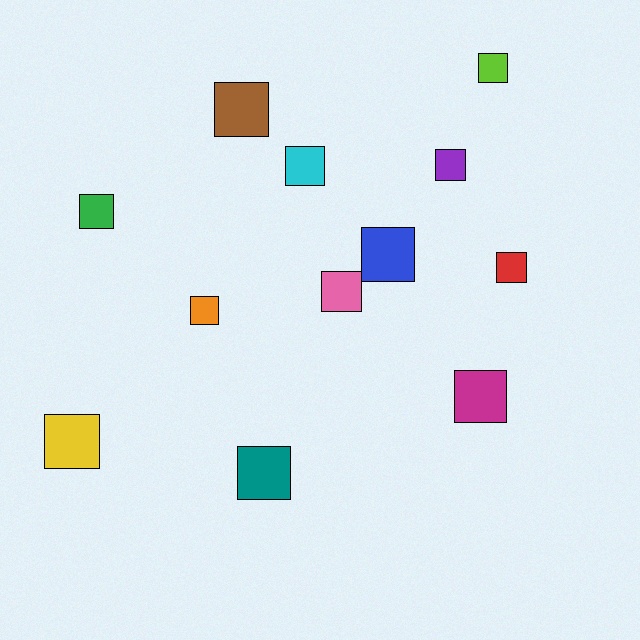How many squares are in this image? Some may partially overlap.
There are 12 squares.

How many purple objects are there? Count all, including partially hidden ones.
There is 1 purple object.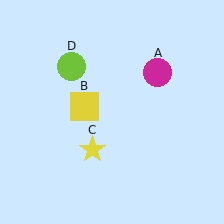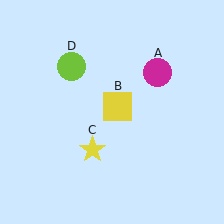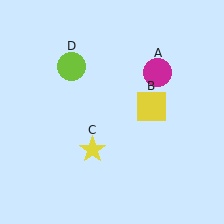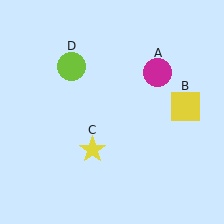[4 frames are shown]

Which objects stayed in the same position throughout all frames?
Magenta circle (object A) and yellow star (object C) and lime circle (object D) remained stationary.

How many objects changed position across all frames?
1 object changed position: yellow square (object B).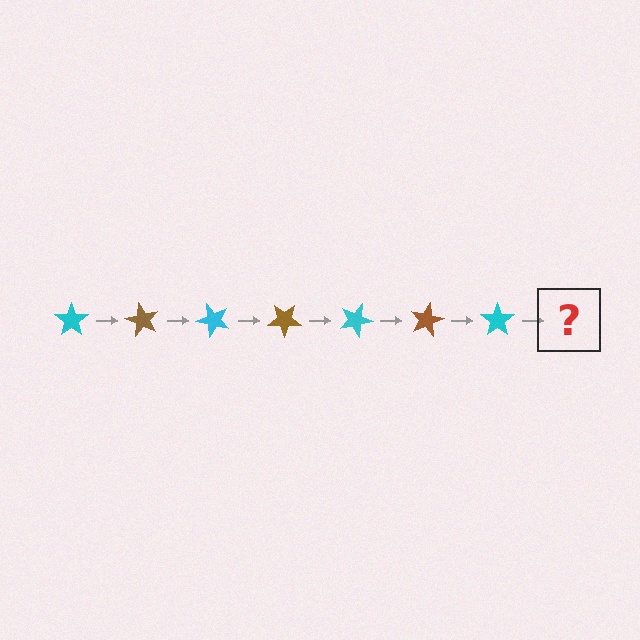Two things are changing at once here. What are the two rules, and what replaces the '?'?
The two rules are that it rotates 60 degrees each step and the color cycles through cyan and brown. The '?' should be a brown star, rotated 420 degrees from the start.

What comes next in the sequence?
The next element should be a brown star, rotated 420 degrees from the start.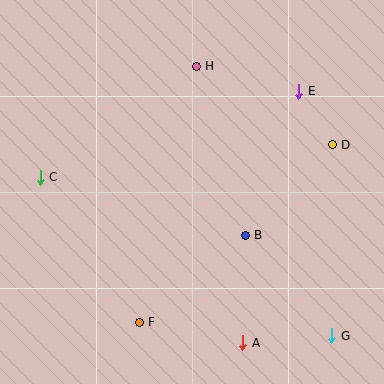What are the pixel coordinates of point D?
Point D is at (332, 145).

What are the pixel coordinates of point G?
Point G is at (332, 336).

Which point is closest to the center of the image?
Point B at (245, 235) is closest to the center.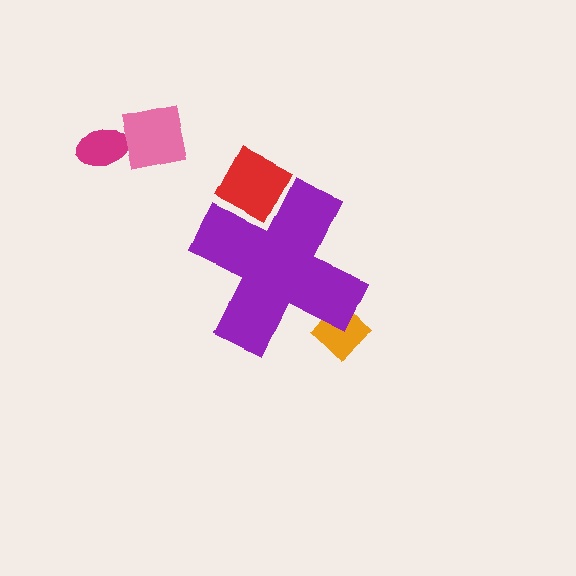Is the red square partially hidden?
Yes, the red square is partially hidden behind the purple cross.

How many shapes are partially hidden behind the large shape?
2 shapes are partially hidden.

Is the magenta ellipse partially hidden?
No, the magenta ellipse is fully visible.